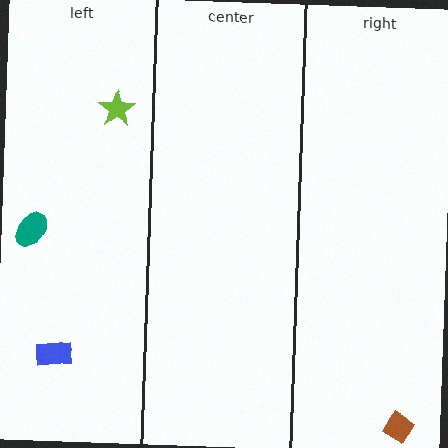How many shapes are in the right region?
1.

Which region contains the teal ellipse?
The left region.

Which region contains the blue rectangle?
The left region.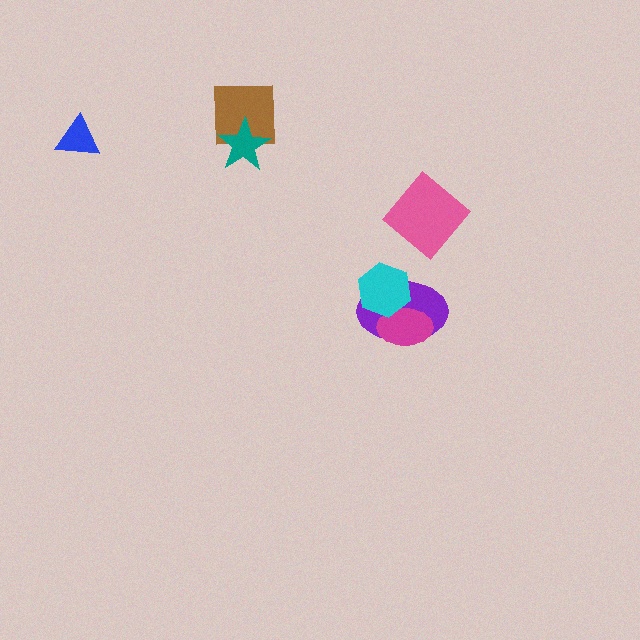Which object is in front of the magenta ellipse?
The cyan hexagon is in front of the magenta ellipse.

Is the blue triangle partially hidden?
No, no other shape covers it.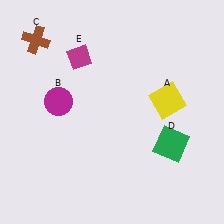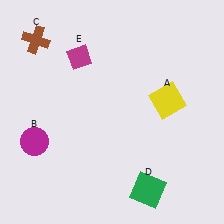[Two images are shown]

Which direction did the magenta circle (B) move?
The magenta circle (B) moved down.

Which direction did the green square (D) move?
The green square (D) moved down.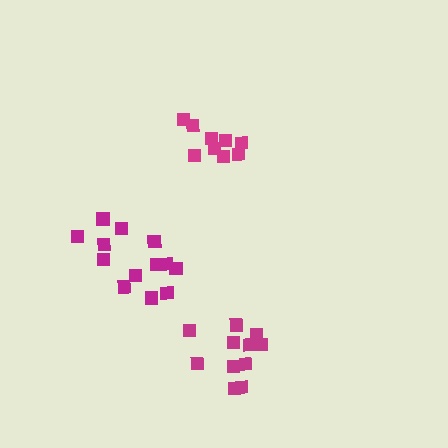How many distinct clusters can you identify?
There are 3 distinct clusters.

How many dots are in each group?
Group 1: 11 dots, Group 2: 13 dots, Group 3: 9 dots (33 total).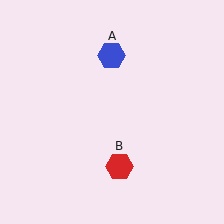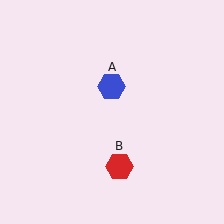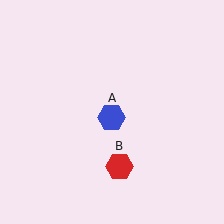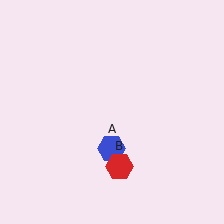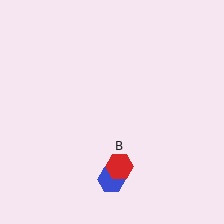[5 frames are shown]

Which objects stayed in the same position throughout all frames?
Red hexagon (object B) remained stationary.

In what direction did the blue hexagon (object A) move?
The blue hexagon (object A) moved down.